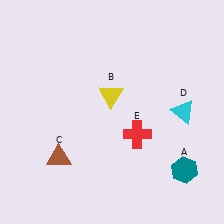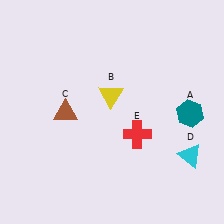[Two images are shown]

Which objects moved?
The objects that moved are: the teal hexagon (A), the brown triangle (C), the cyan triangle (D).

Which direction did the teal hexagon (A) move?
The teal hexagon (A) moved up.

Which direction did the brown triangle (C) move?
The brown triangle (C) moved up.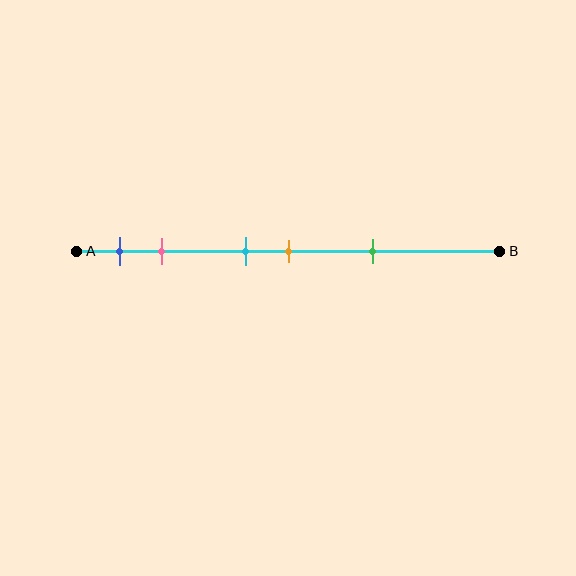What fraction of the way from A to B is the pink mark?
The pink mark is approximately 20% (0.2) of the way from A to B.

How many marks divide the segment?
There are 5 marks dividing the segment.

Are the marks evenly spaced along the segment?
No, the marks are not evenly spaced.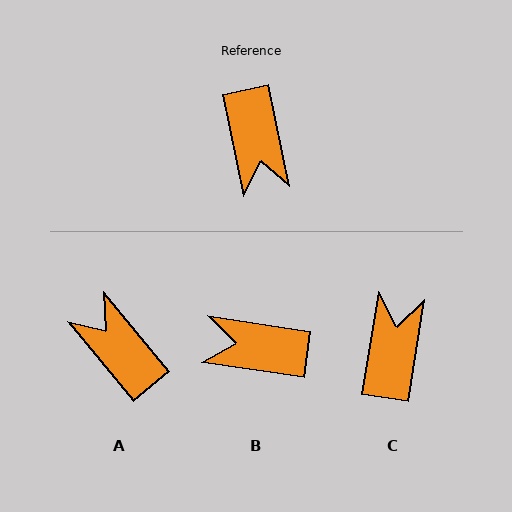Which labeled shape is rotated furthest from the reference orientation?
C, about 159 degrees away.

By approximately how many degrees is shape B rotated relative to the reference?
Approximately 110 degrees clockwise.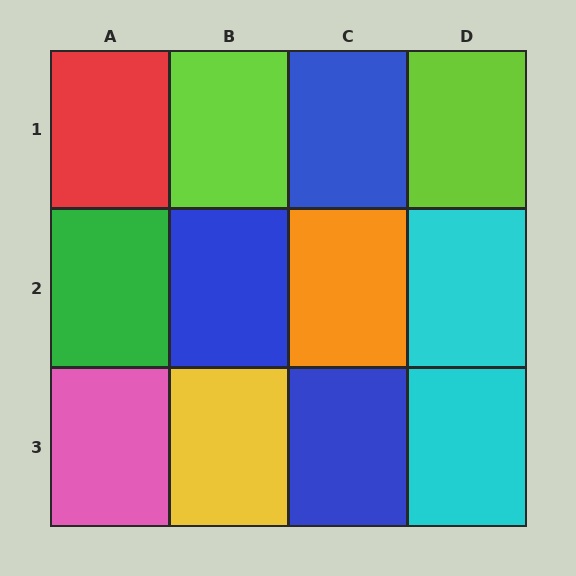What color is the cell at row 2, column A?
Green.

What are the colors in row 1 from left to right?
Red, lime, blue, lime.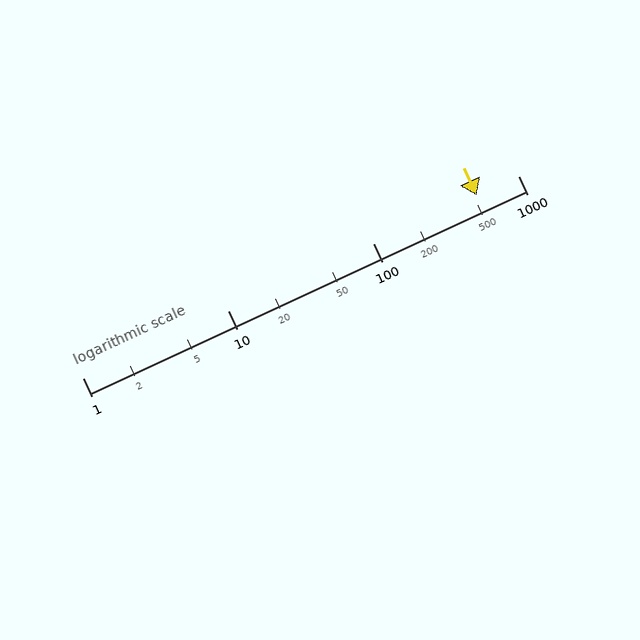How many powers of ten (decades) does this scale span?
The scale spans 3 decades, from 1 to 1000.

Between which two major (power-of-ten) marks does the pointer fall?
The pointer is between 100 and 1000.